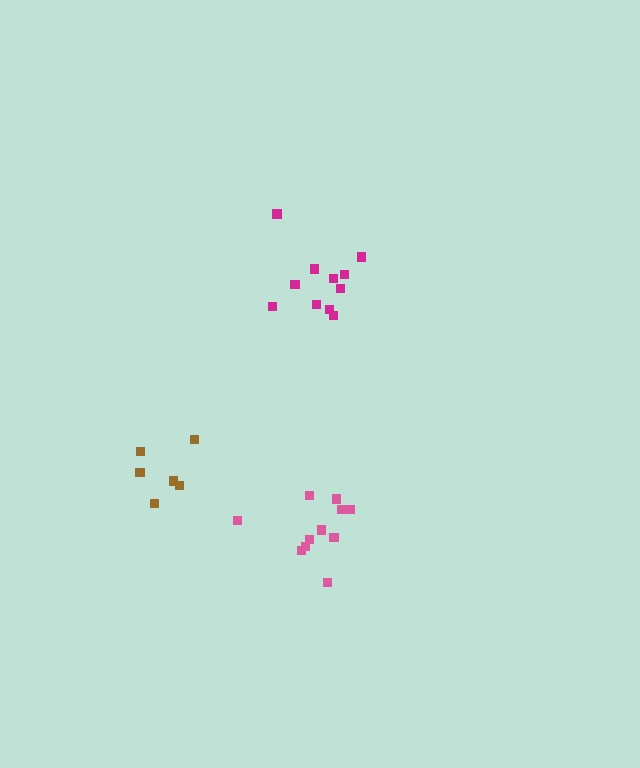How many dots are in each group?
Group 1: 6 dots, Group 2: 11 dots, Group 3: 11 dots (28 total).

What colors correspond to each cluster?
The clusters are colored: brown, magenta, pink.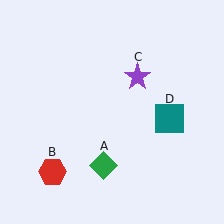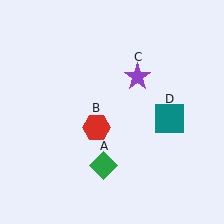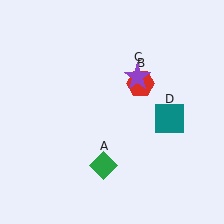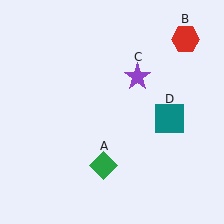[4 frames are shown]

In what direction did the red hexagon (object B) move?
The red hexagon (object B) moved up and to the right.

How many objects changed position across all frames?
1 object changed position: red hexagon (object B).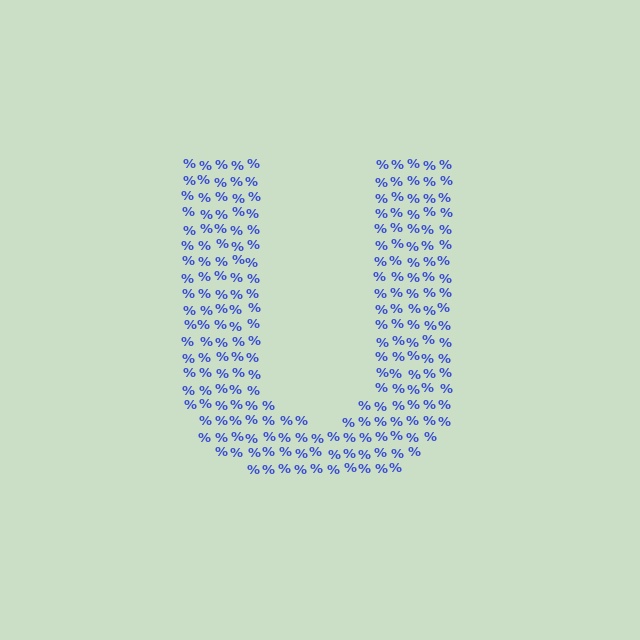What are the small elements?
The small elements are percent signs.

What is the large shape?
The large shape is the letter U.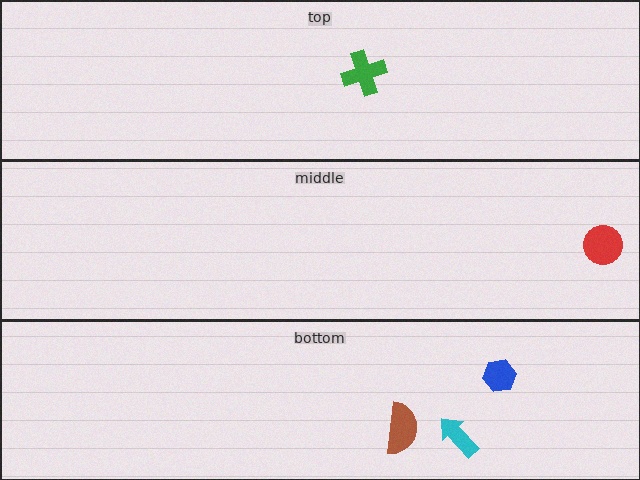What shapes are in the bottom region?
The blue hexagon, the brown semicircle, the cyan arrow.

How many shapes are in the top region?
1.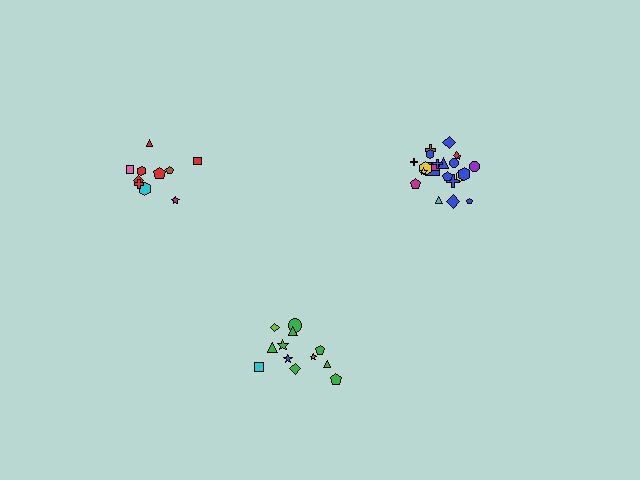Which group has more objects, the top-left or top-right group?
The top-right group.